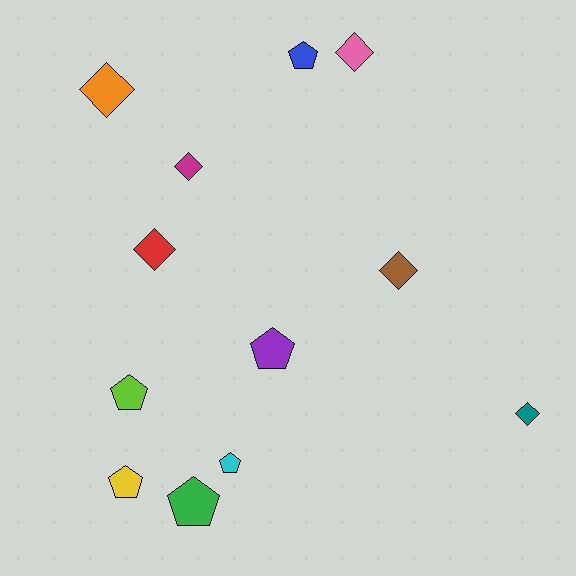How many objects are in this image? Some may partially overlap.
There are 12 objects.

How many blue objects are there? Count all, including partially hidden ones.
There is 1 blue object.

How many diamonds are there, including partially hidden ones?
There are 6 diamonds.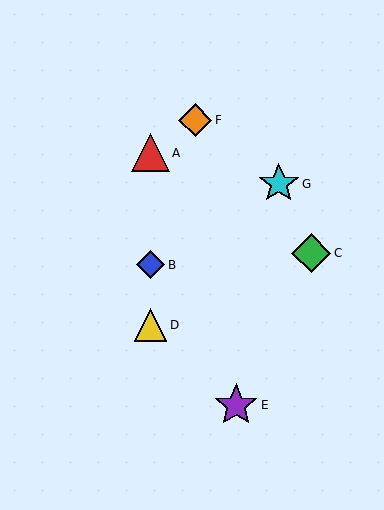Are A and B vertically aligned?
Yes, both are at x≈150.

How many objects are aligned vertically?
3 objects (A, B, D) are aligned vertically.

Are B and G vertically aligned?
No, B is at x≈150 and G is at x≈279.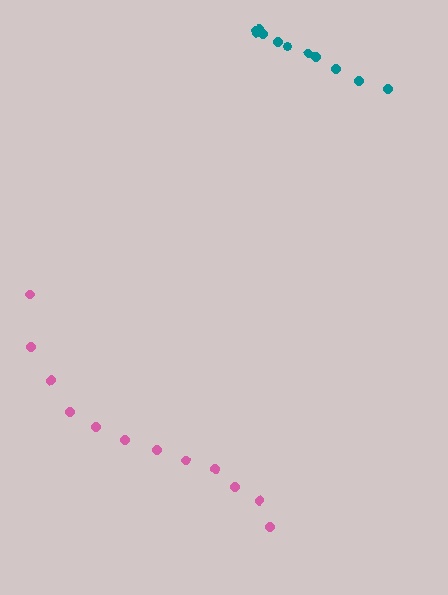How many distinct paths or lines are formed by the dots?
There are 2 distinct paths.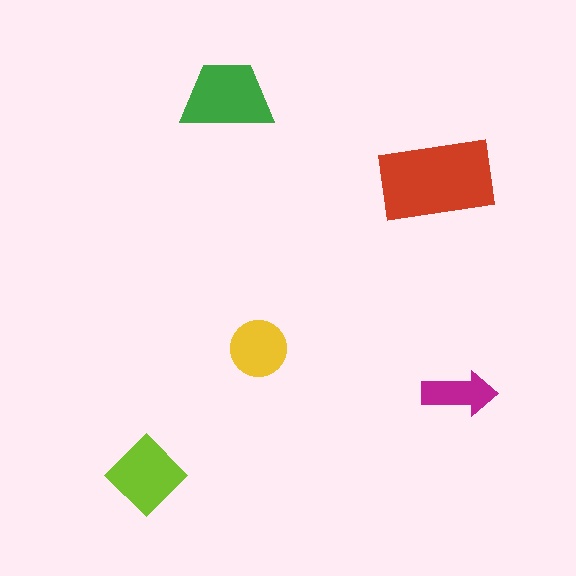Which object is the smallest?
The magenta arrow.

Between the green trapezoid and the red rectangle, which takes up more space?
The red rectangle.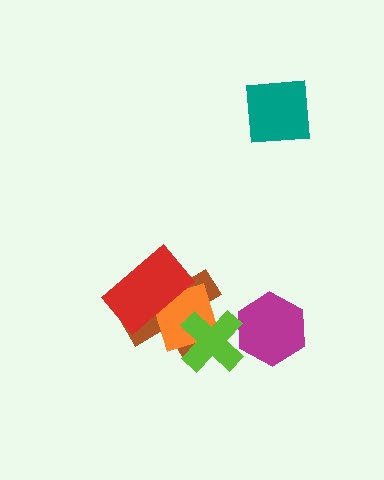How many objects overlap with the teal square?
0 objects overlap with the teal square.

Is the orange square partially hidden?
Yes, it is partially covered by another shape.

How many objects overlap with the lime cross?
3 objects overlap with the lime cross.